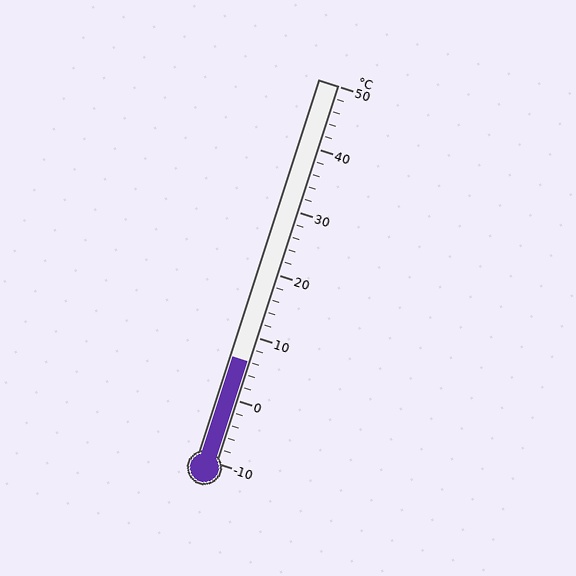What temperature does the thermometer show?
The thermometer shows approximately 6°C.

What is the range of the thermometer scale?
The thermometer scale ranges from -10°C to 50°C.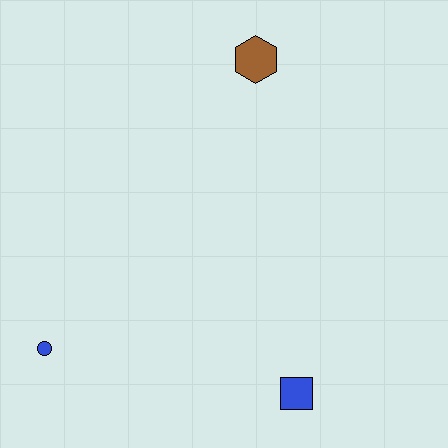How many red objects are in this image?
There are no red objects.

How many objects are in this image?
There are 3 objects.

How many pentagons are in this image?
There are no pentagons.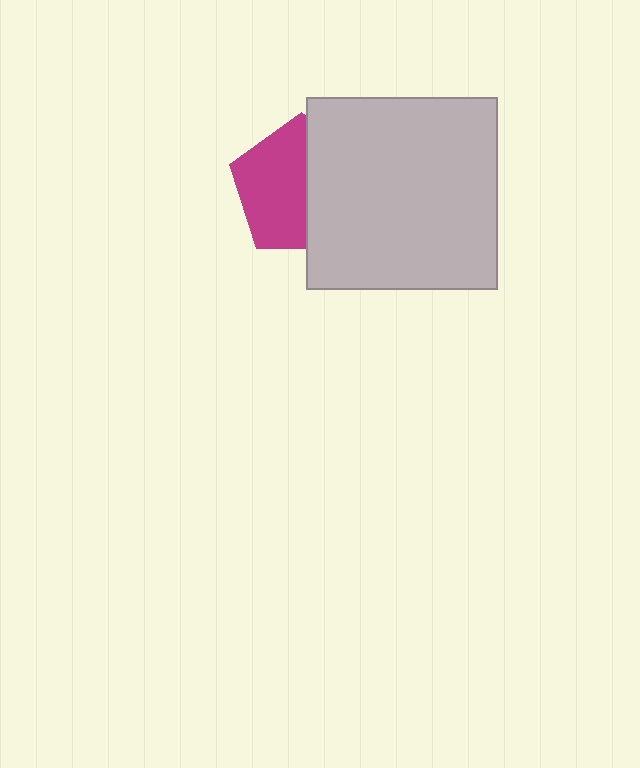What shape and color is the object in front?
The object in front is a light gray square.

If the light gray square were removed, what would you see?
You would see the complete magenta pentagon.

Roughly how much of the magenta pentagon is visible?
About half of it is visible (roughly 54%).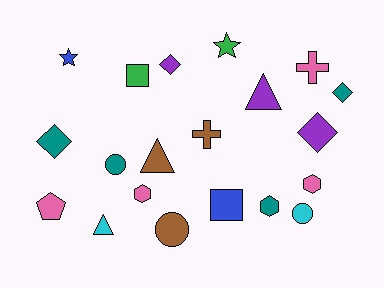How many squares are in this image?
There are 2 squares.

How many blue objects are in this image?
There are 2 blue objects.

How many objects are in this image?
There are 20 objects.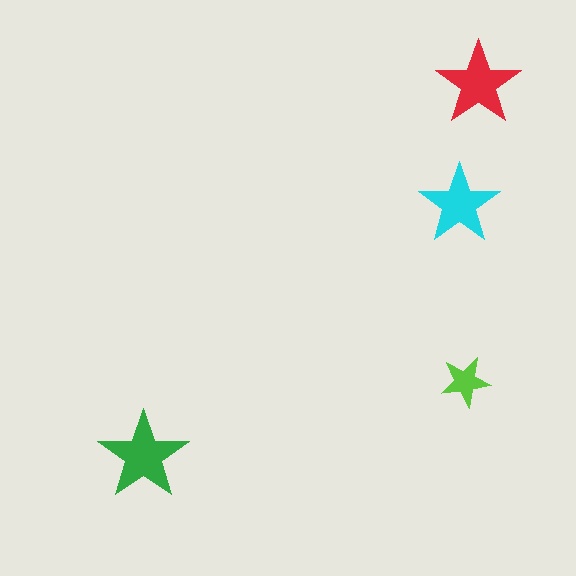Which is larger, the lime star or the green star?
The green one.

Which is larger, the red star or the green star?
The green one.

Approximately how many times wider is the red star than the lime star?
About 1.5 times wider.